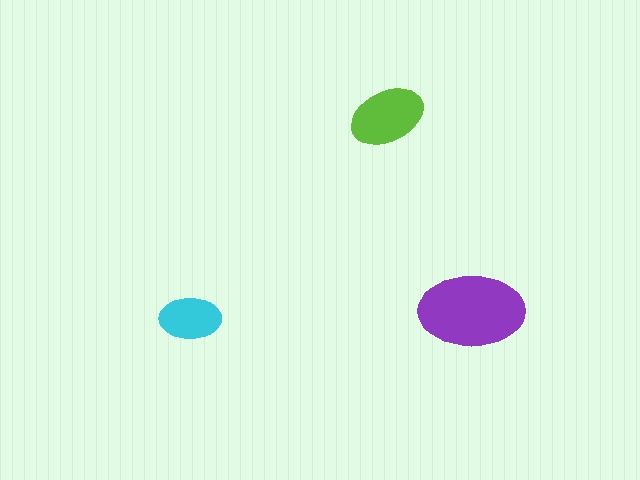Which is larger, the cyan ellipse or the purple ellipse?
The purple one.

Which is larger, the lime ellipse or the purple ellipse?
The purple one.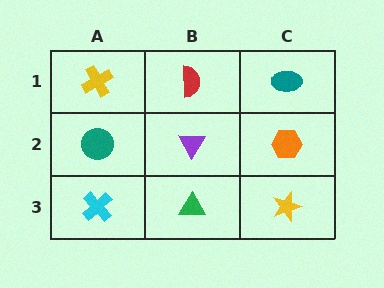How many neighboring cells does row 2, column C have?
3.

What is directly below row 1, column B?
A purple triangle.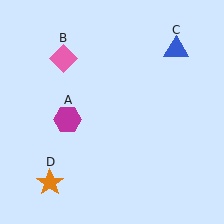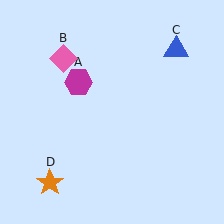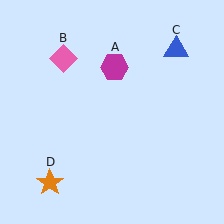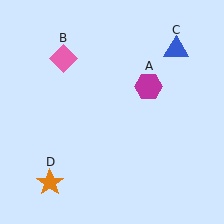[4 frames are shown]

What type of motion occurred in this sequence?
The magenta hexagon (object A) rotated clockwise around the center of the scene.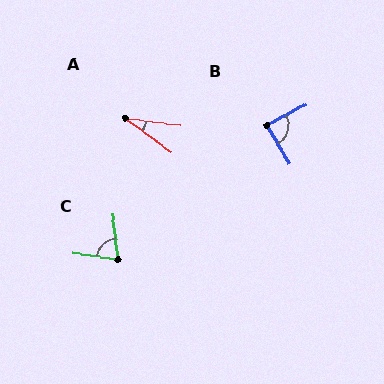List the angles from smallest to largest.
A (29°), C (75°), B (88°).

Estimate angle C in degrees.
Approximately 75 degrees.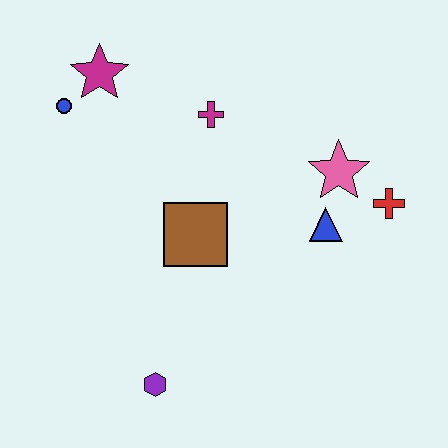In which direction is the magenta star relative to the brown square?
The magenta star is above the brown square.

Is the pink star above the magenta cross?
No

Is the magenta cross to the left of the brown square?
No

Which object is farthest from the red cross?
The blue circle is farthest from the red cross.